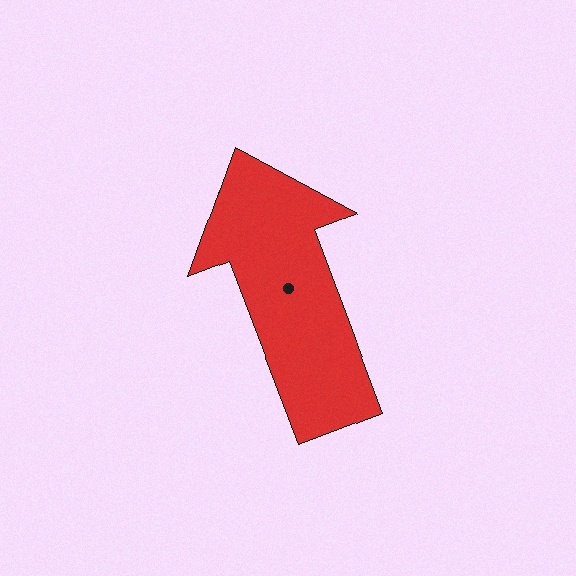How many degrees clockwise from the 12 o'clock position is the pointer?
Approximately 339 degrees.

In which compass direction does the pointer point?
North.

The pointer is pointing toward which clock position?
Roughly 11 o'clock.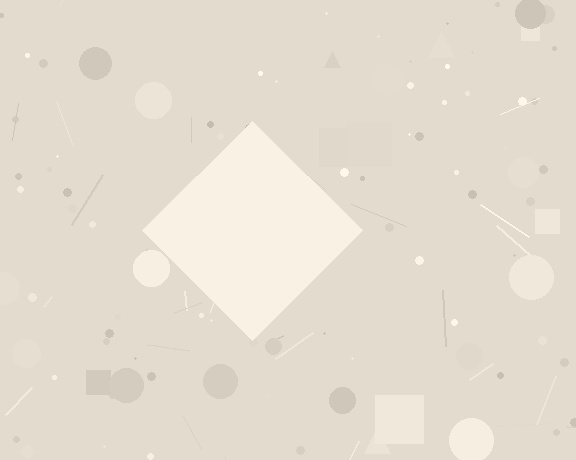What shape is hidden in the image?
A diamond is hidden in the image.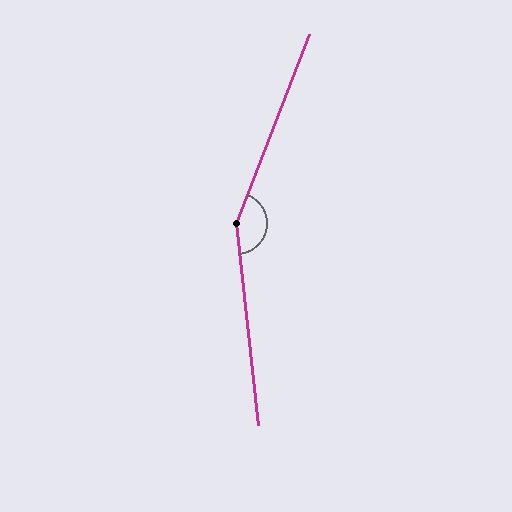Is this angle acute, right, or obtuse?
It is obtuse.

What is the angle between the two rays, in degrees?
Approximately 153 degrees.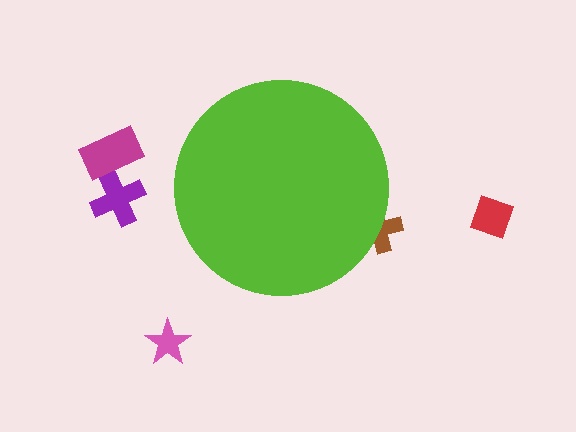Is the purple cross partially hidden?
No, the purple cross is fully visible.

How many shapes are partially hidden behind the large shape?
1 shape is partially hidden.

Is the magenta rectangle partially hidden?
No, the magenta rectangle is fully visible.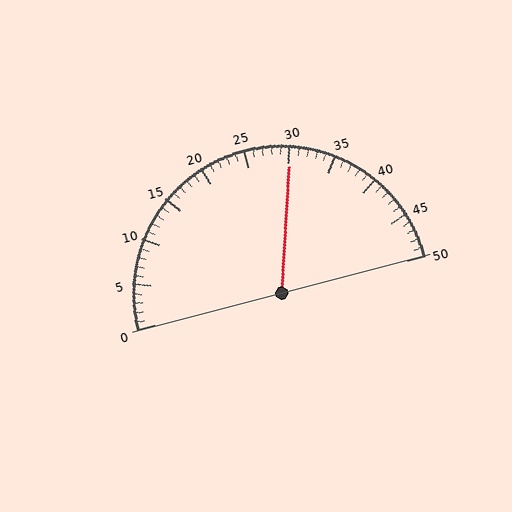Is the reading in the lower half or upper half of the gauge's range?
The reading is in the upper half of the range (0 to 50).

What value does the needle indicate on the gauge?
The needle indicates approximately 30.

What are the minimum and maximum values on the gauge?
The gauge ranges from 0 to 50.